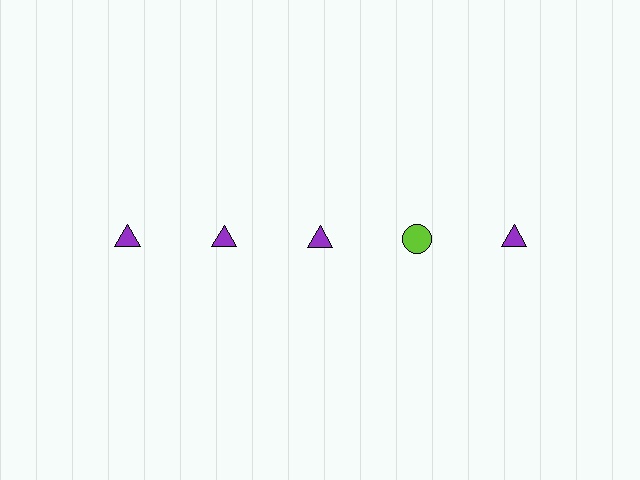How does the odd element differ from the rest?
It differs in both color (lime instead of purple) and shape (circle instead of triangle).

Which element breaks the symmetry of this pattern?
The lime circle in the top row, second from right column breaks the symmetry. All other shapes are purple triangles.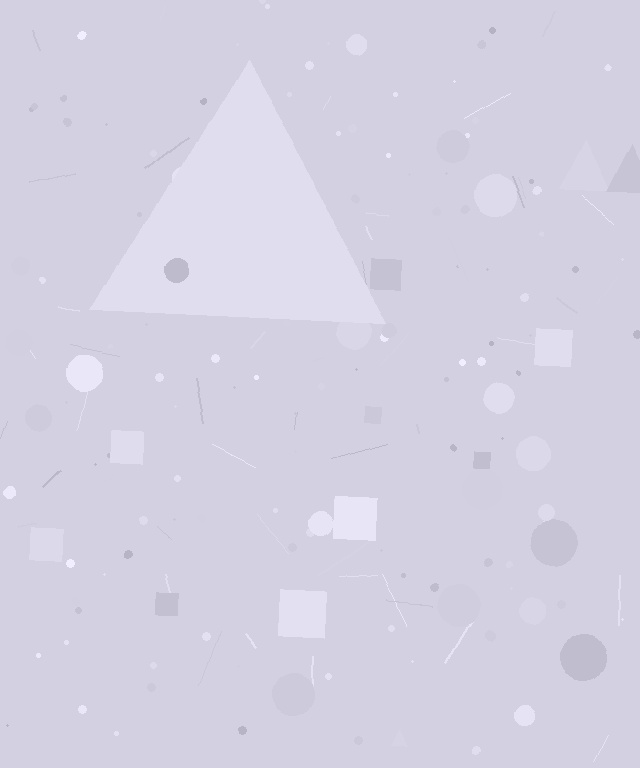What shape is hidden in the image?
A triangle is hidden in the image.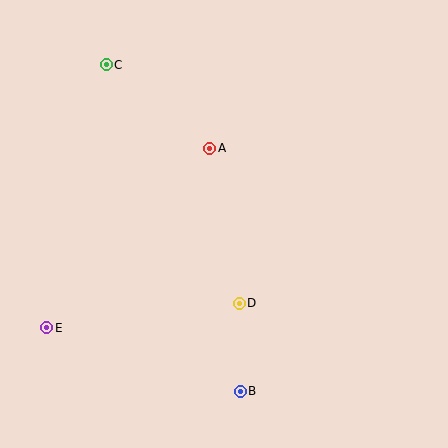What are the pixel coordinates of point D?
Point D is at (239, 303).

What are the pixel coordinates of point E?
Point E is at (47, 328).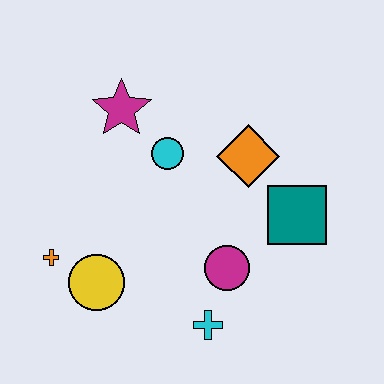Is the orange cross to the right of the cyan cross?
No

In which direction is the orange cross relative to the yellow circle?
The orange cross is to the left of the yellow circle.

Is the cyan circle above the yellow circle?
Yes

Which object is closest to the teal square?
The orange diamond is closest to the teal square.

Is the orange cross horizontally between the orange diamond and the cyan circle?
No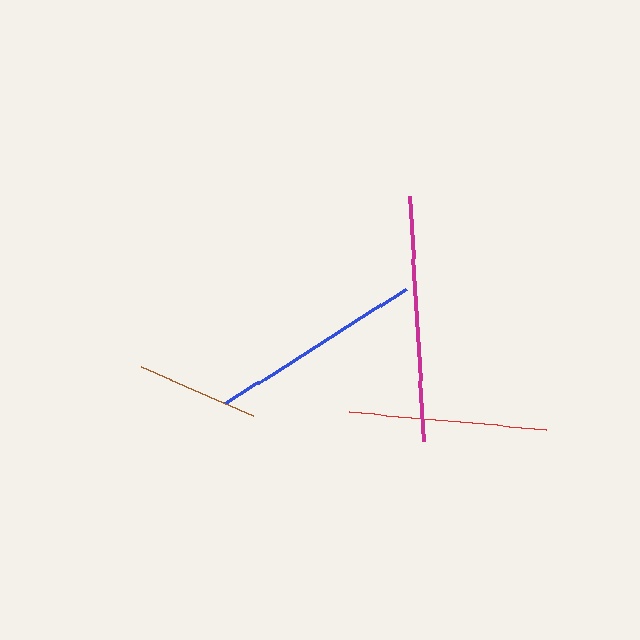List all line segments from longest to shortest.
From longest to shortest: magenta, blue, red, brown.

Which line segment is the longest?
The magenta line is the longest at approximately 245 pixels.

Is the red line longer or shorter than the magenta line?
The magenta line is longer than the red line.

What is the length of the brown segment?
The brown segment is approximately 123 pixels long.